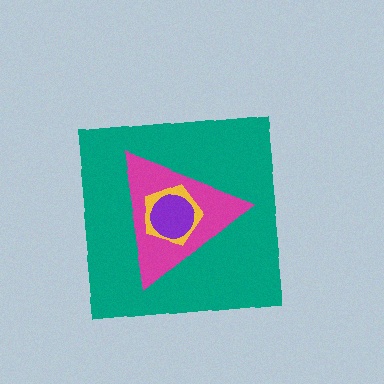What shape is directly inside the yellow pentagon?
The purple circle.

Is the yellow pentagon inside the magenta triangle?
Yes.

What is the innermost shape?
The purple circle.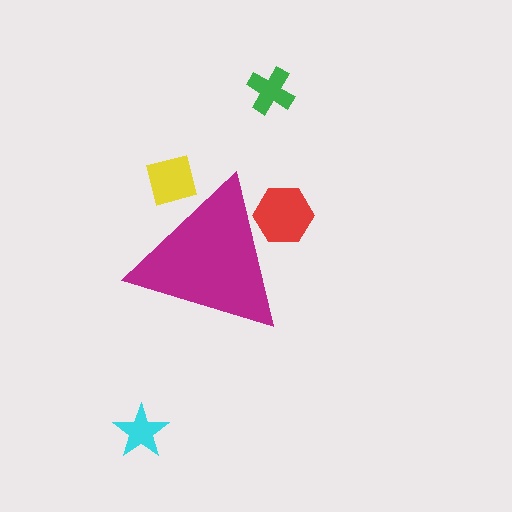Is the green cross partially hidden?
No, the green cross is fully visible.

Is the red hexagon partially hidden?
Yes, the red hexagon is partially hidden behind the magenta triangle.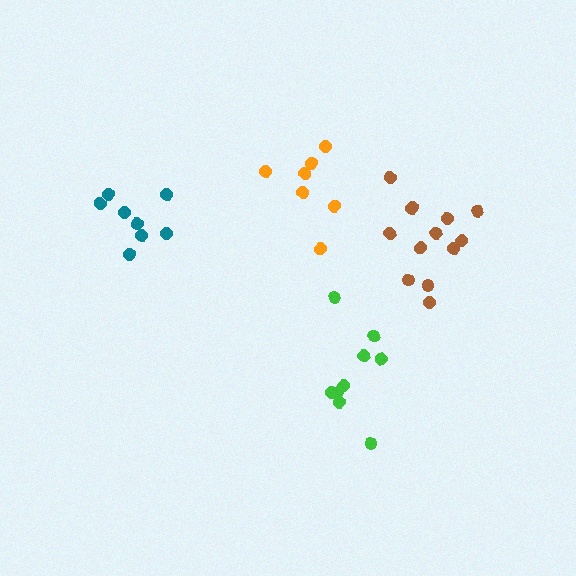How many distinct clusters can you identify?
There are 4 distinct clusters.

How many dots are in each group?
Group 1: 9 dots, Group 2: 7 dots, Group 3: 8 dots, Group 4: 13 dots (37 total).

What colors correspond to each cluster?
The clusters are colored: green, orange, teal, brown.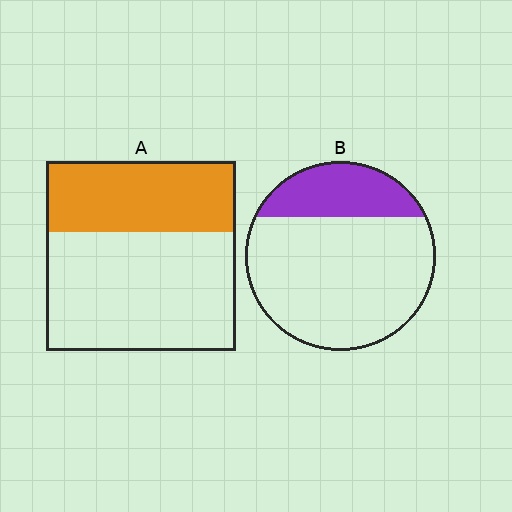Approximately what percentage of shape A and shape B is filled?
A is approximately 35% and B is approximately 25%.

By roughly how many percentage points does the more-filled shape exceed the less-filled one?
By roughly 15 percentage points (A over B).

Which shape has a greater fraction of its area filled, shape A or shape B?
Shape A.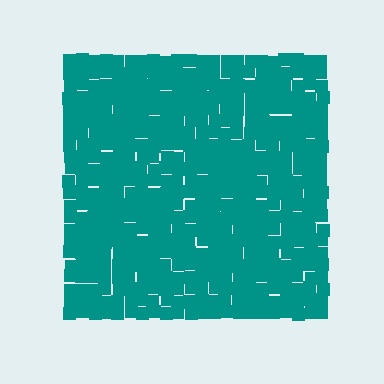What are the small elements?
The small elements are squares.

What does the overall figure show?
The overall figure shows a square.